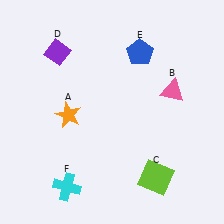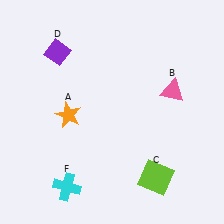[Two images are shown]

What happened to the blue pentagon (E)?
The blue pentagon (E) was removed in Image 2. It was in the top-right area of Image 1.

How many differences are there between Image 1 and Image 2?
There is 1 difference between the two images.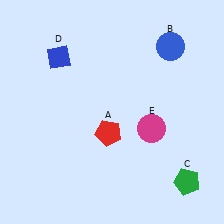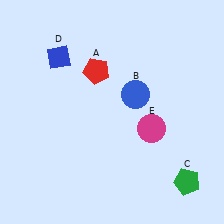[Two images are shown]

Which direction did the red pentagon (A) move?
The red pentagon (A) moved up.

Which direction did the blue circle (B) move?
The blue circle (B) moved down.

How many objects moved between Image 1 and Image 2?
2 objects moved between the two images.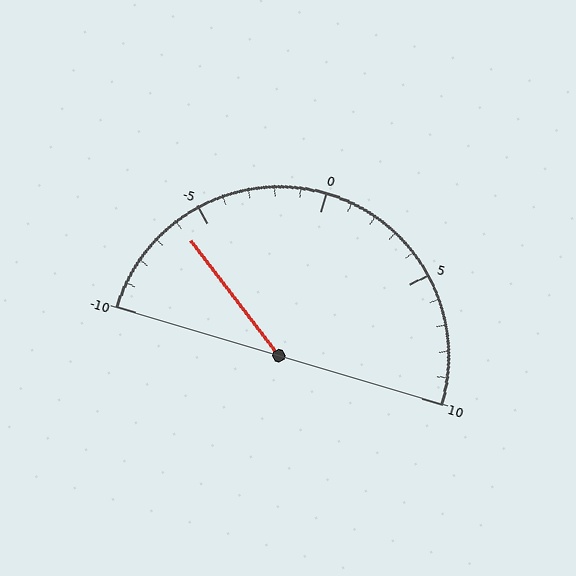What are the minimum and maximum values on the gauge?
The gauge ranges from -10 to 10.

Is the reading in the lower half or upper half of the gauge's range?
The reading is in the lower half of the range (-10 to 10).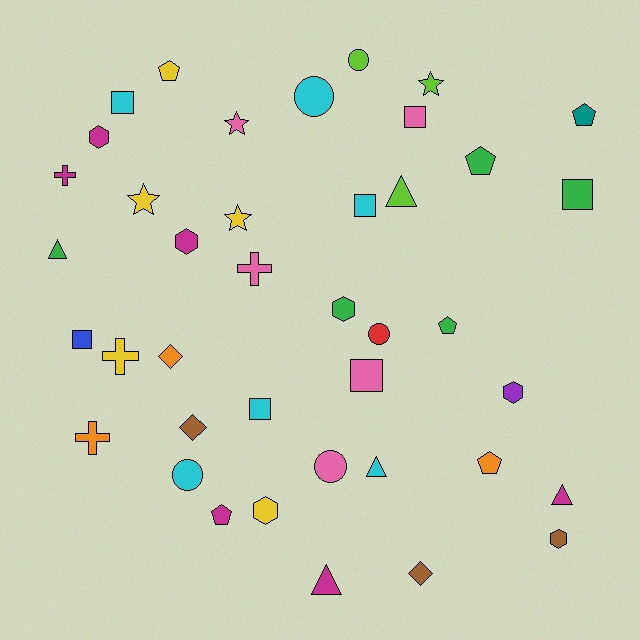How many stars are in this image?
There are 4 stars.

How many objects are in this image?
There are 40 objects.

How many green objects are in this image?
There are 5 green objects.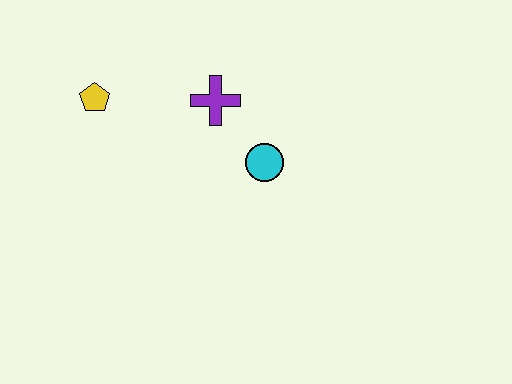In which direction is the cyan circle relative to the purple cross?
The cyan circle is below the purple cross.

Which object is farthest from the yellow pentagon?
The cyan circle is farthest from the yellow pentagon.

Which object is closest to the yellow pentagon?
The purple cross is closest to the yellow pentagon.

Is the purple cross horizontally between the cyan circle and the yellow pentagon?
Yes